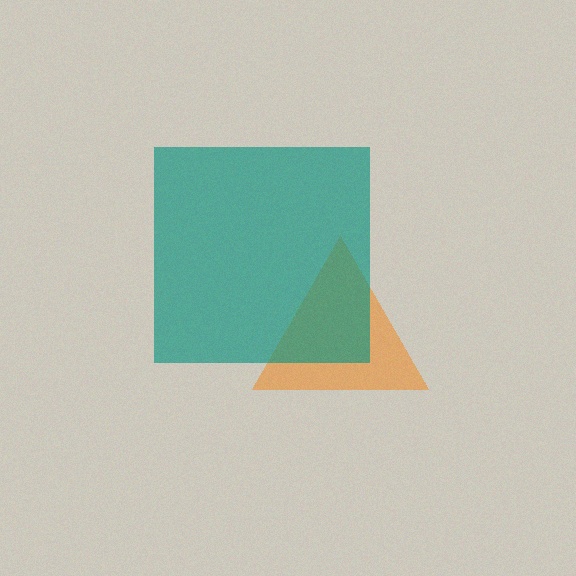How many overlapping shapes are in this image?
There are 2 overlapping shapes in the image.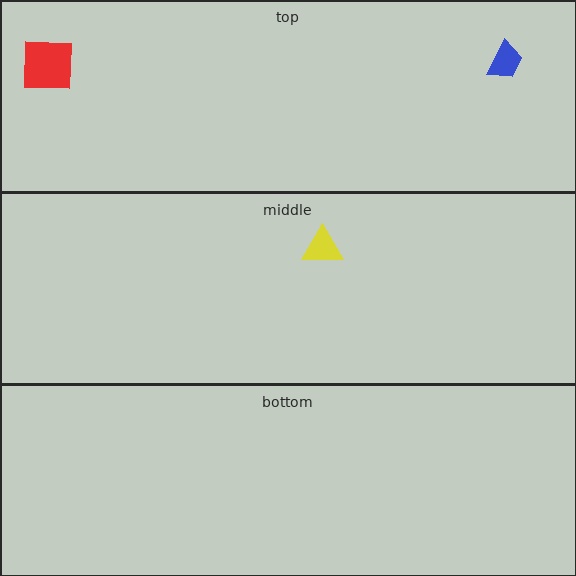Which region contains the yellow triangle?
The middle region.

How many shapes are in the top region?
2.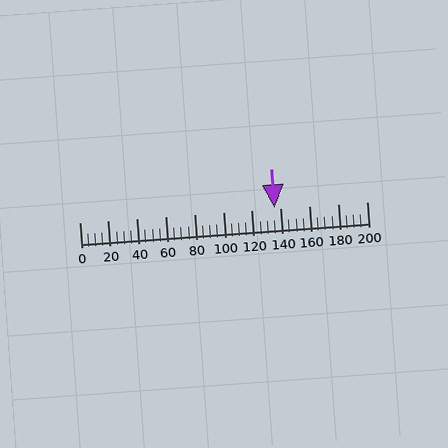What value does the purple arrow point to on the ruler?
The purple arrow points to approximately 136.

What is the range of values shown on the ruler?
The ruler shows values from 0 to 200.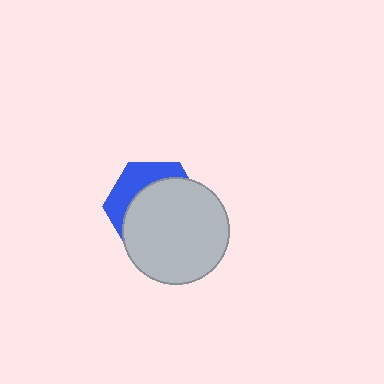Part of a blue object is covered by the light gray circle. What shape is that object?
It is a hexagon.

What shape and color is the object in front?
The object in front is a light gray circle.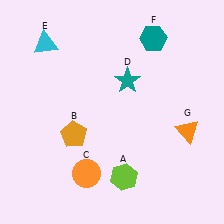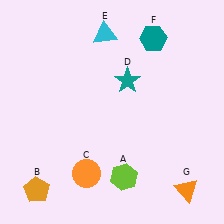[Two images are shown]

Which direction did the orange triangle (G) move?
The orange triangle (G) moved down.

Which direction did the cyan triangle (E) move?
The cyan triangle (E) moved right.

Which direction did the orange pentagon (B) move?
The orange pentagon (B) moved down.